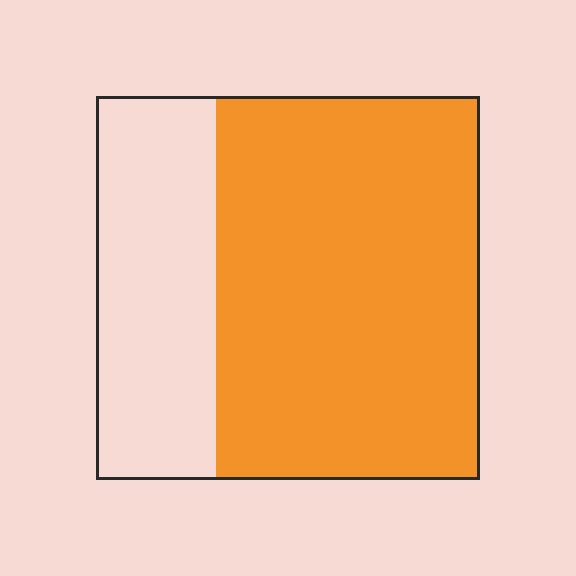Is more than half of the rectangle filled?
Yes.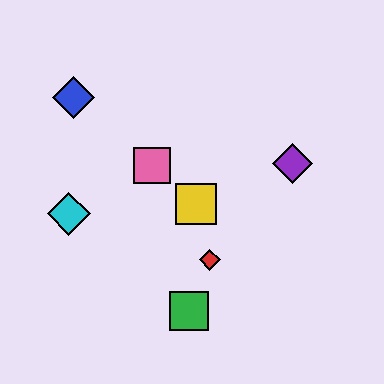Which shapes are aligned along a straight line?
The blue diamond, the yellow square, the orange square, the pink square are aligned along a straight line.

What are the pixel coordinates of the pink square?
The pink square is at (152, 166).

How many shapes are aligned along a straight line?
4 shapes (the blue diamond, the yellow square, the orange square, the pink square) are aligned along a straight line.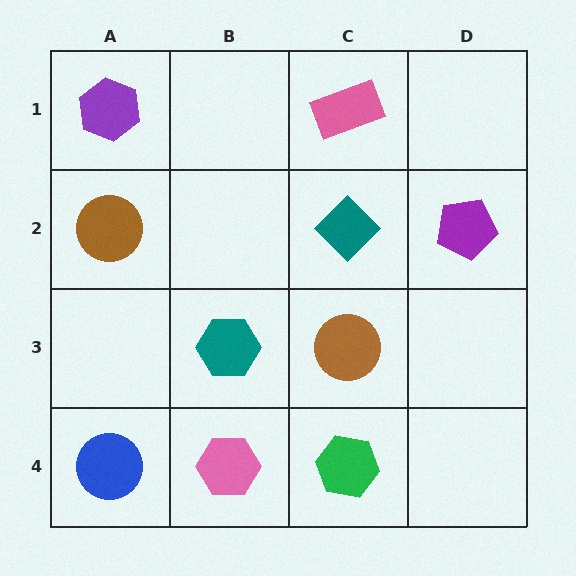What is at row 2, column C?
A teal diamond.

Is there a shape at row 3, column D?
No, that cell is empty.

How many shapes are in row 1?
2 shapes.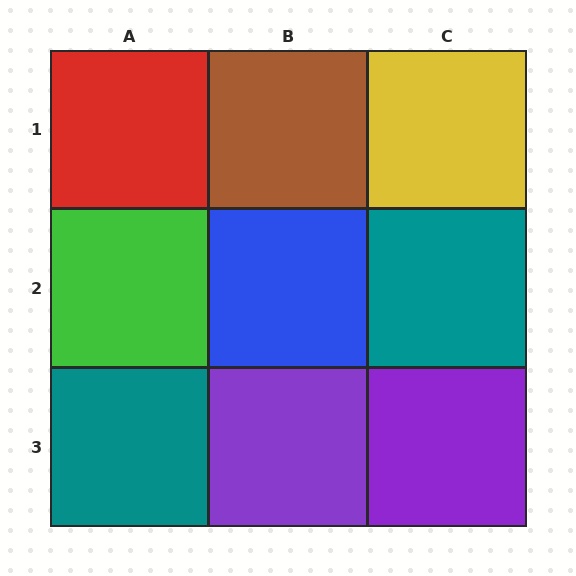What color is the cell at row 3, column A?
Teal.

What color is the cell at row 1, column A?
Red.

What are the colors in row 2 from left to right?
Green, blue, teal.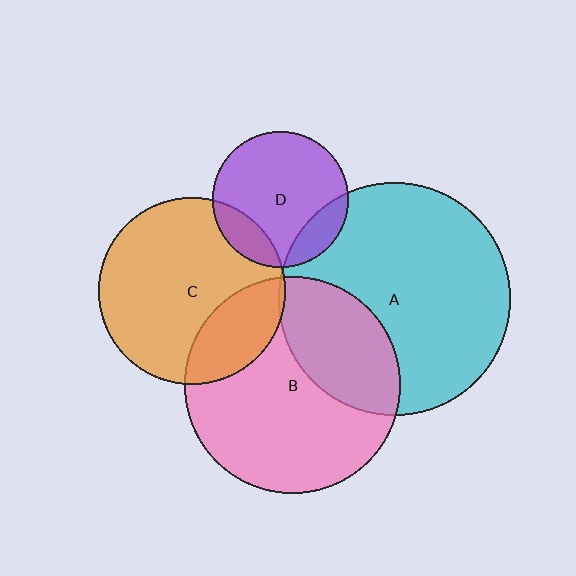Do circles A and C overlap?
Yes.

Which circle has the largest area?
Circle A (cyan).